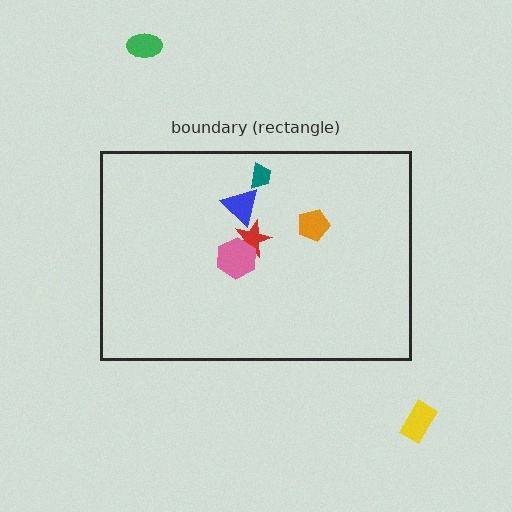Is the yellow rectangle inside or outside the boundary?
Outside.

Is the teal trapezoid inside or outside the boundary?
Inside.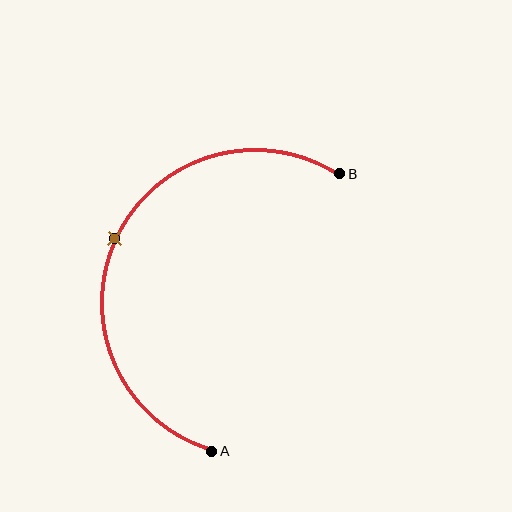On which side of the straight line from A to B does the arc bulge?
The arc bulges to the left of the straight line connecting A and B.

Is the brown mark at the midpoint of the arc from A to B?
Yes. The brown mark lies on the arc at equal arc-length from both A and B — it is the arc midpoint.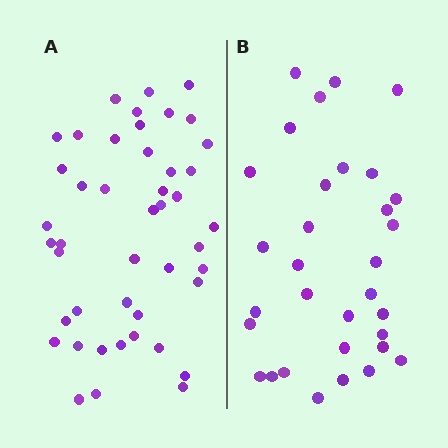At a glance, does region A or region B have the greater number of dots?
Region A (the left region) has more dots.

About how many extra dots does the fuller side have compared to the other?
Region A has approximately 15 more dots than region B.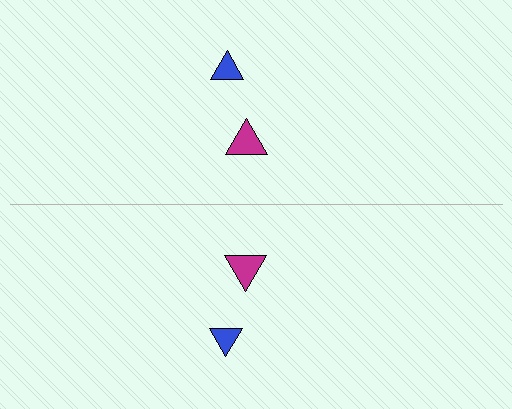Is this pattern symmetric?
Yes, this pattern has bilateral (reflection) symmetry.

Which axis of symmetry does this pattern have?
The pattern has a horizontal axis of symmetry running through the center of the image.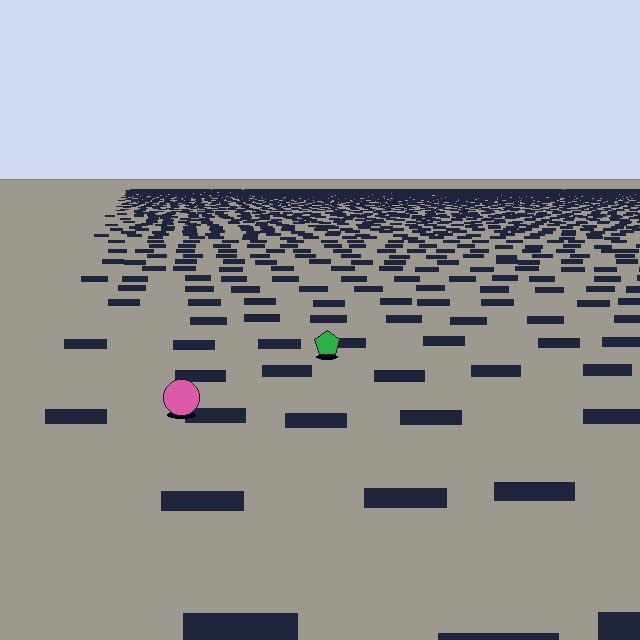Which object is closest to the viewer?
The pink circle is closest. The texture marks near it are larger and more spread out.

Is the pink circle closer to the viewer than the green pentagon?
Yes. The pink circle is closer — you can tell from the texture gradient: the ground texture is coarser near it.